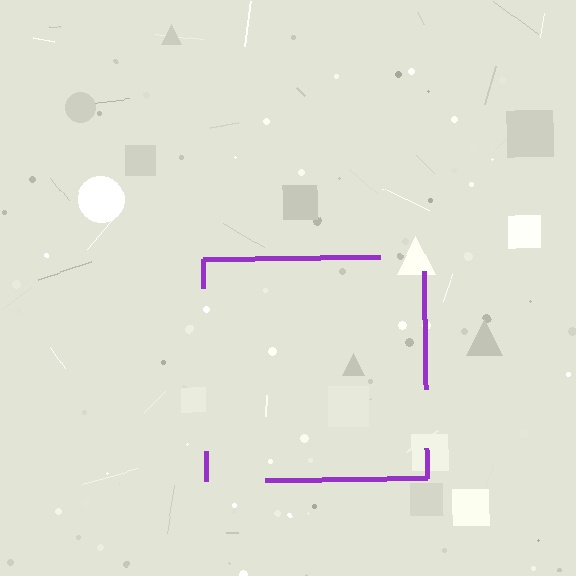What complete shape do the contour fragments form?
The contour fragments form a square.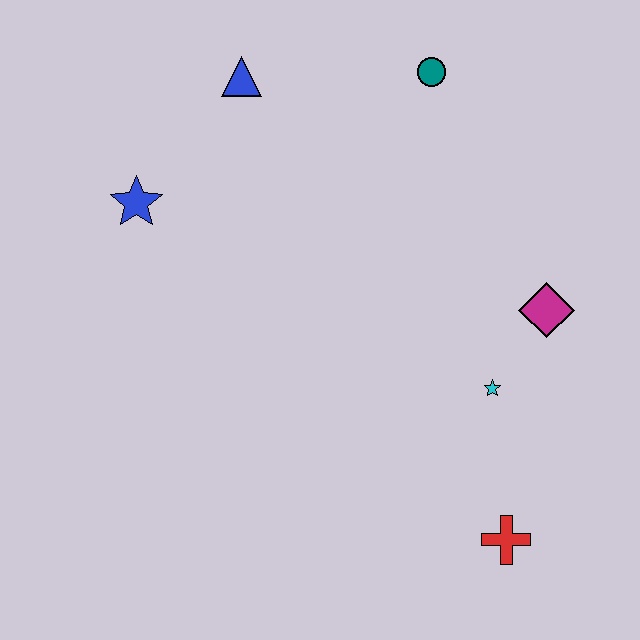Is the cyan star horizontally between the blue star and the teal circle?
No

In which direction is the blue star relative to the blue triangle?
The blue star is below the blue triangle.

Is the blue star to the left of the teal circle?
Yes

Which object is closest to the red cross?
The cyan star is closest to the red cross.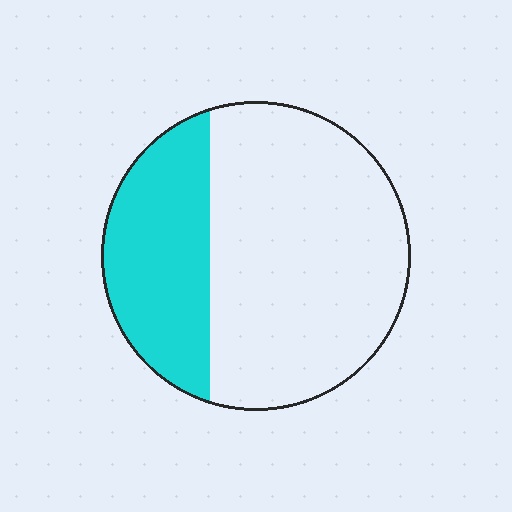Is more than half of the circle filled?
No.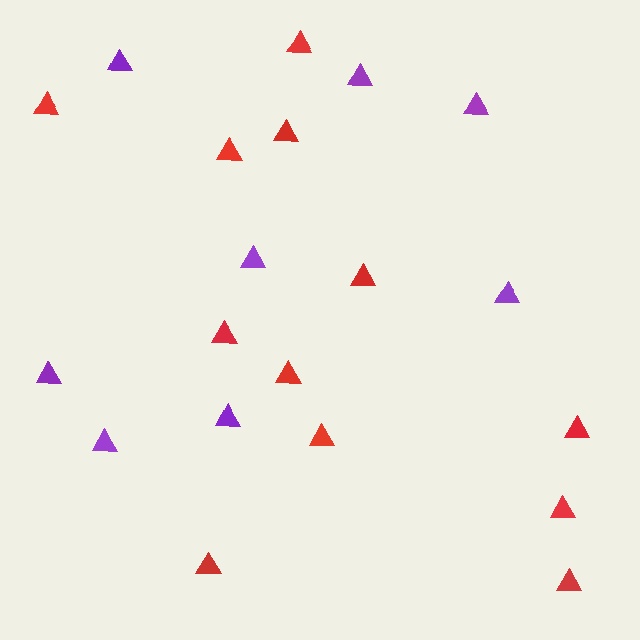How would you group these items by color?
There are 2 groups: one group of red triangles (12) and one group of purple triangles (8).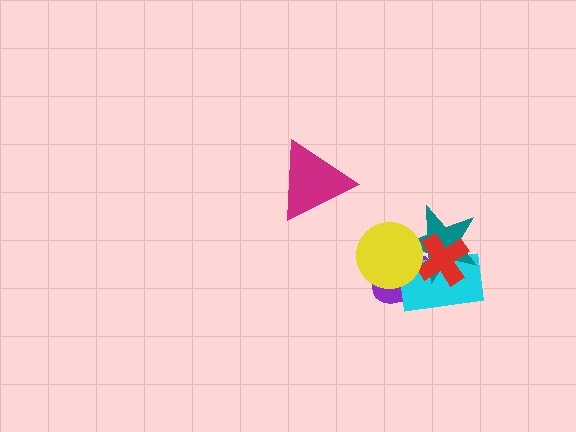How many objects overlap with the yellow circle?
4 objects overlap with the yellow circle.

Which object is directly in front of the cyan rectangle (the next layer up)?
The teal star is directly in front of the cyan rectangle.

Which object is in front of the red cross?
The yellow circle is in front of the red cross.